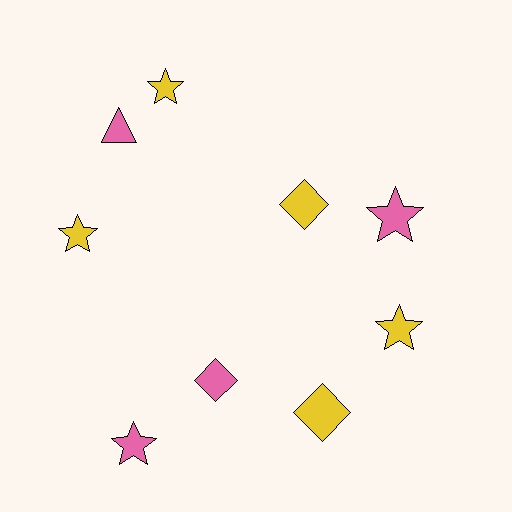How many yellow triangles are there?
There are no yellow triangles.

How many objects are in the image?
There are 9 objects.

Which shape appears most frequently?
Star, with 5 objects.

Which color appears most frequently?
Yellow, with 5 objects.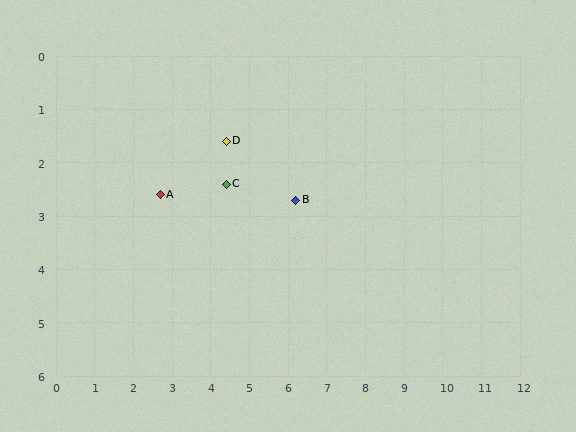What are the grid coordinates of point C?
Point C is at approximately (4.4, 2.4).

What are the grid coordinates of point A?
Point A is at approximately (2.7, 2.6).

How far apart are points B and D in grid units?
Points B and D are about 2.1 grid units apart.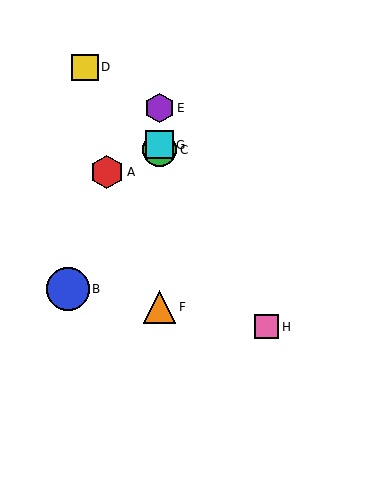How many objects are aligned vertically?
4 objects (C, E, F, G) are aligned vertically.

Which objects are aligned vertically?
Objects C, E, F, G are aligned vertically.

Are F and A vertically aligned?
No, F is at x≈160 and A is at x≈107.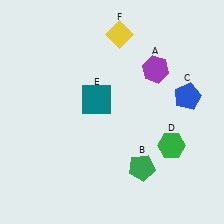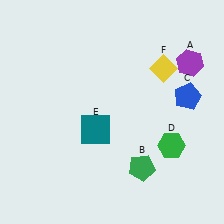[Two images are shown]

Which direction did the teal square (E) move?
The teal square (E) moved down.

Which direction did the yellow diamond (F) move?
The yellow diamond (F) moved right.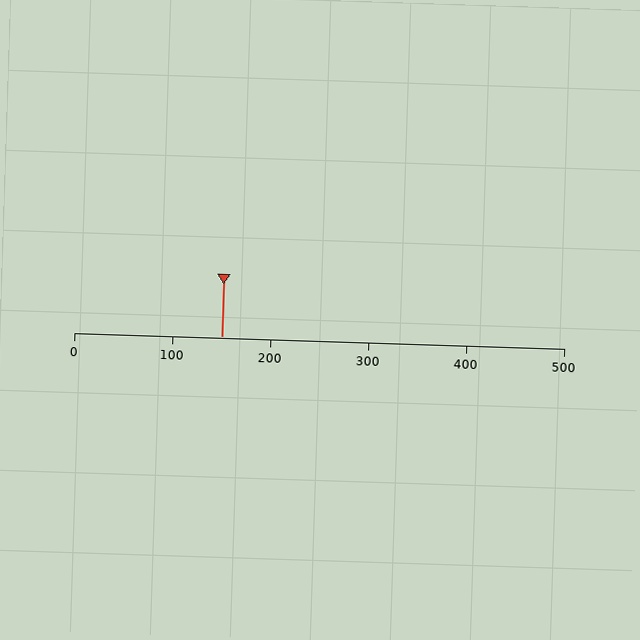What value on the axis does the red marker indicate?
The marker indicates approximately 150.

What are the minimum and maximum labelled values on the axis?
The axis runs from 0 to 500.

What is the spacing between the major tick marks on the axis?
The major ticks are spaced 100 apart.